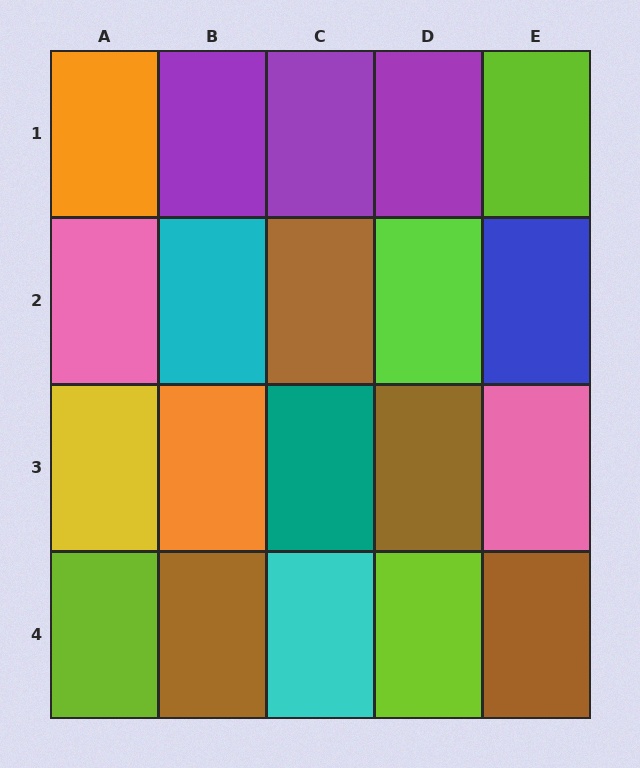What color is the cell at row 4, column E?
Brown.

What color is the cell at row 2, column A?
Pink.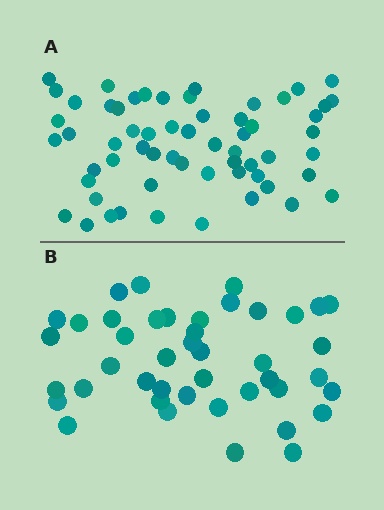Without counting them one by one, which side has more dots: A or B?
Region A (the top region) has more dots.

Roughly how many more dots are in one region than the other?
Region A has approximately 15 more dots than region B.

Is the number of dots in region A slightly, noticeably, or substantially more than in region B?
Region A has noticeably more, but not dramatically so. The ratio is roughly 1.4 to 1.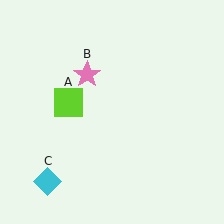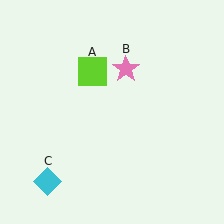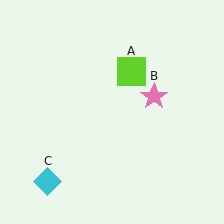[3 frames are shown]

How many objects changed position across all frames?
2 objects changed position: lime square (object A), pink star (object B).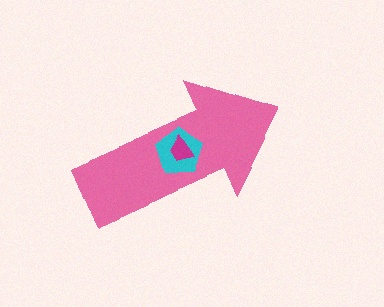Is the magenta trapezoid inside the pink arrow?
Yes.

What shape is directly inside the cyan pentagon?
The magenta trapezoid.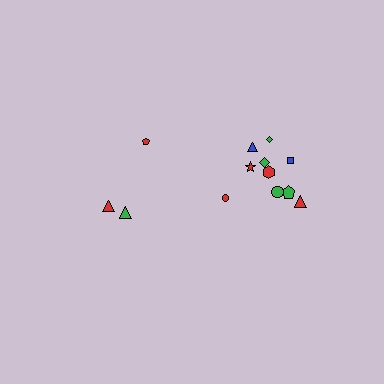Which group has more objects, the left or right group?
The right group.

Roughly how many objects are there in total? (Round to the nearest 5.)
Roughly 15 objects in total.